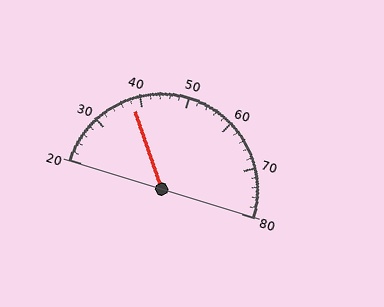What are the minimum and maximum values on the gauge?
The gauge ranges from 20 to 80.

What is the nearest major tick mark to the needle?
The nearest major tick mark is 40.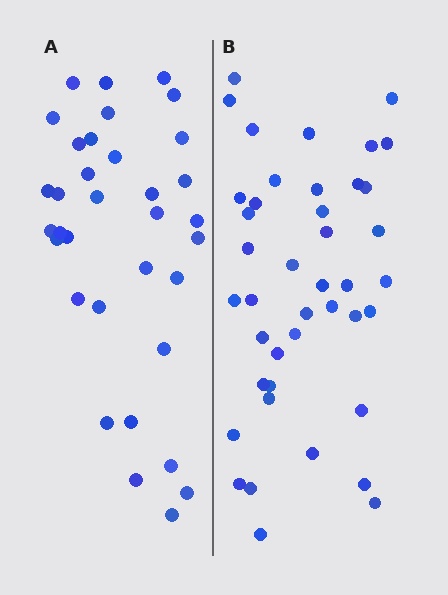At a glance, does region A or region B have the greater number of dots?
Region B (the right region) has more dots.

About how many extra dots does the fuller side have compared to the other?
Region B has roughly 8 or so more dots than region A.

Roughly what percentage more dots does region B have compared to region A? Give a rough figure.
About 25% more.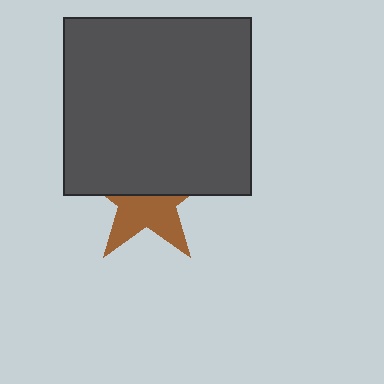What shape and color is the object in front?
The object in front is a dark gray rectangle.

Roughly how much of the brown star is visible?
About half of it is visible (roughly 48%).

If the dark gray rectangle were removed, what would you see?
You would see the complete brown star.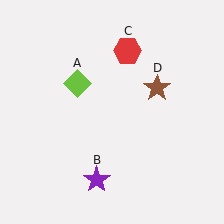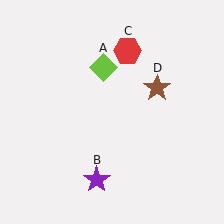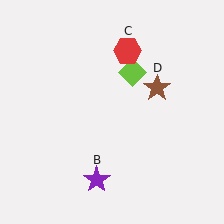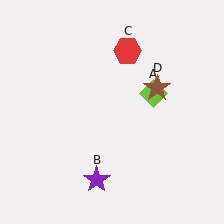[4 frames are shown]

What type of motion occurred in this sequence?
The lime diamond (object A) rotated clockwise around the center of the scene.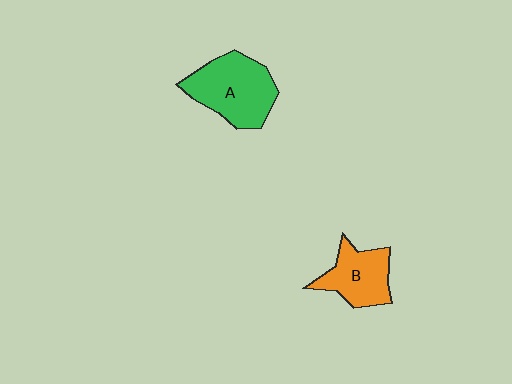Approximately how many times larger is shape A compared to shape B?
Approximately 1.4 times.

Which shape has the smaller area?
Shape B (orange).